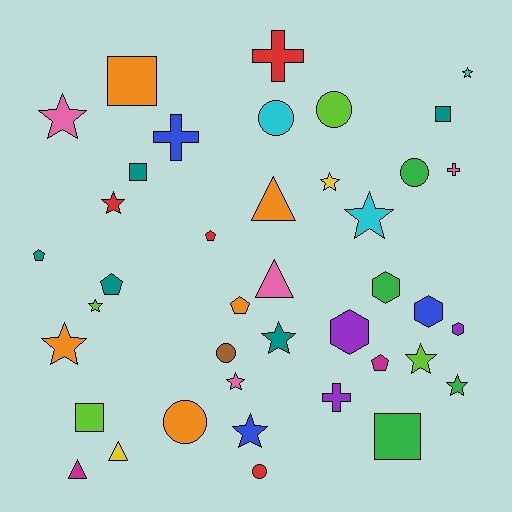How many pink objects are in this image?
There are 4 pink objects.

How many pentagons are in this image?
There are 5 pentagons.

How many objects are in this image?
There are 40 objects.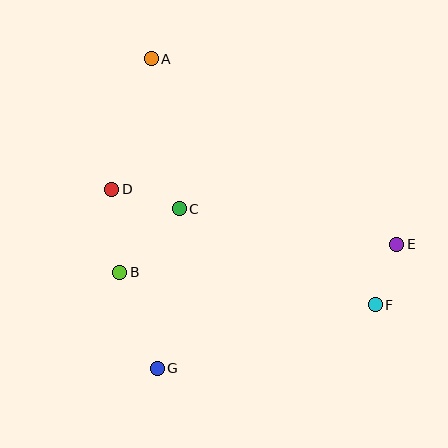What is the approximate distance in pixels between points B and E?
The distance between B and E is approximately 278 pixels.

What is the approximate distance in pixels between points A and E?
The distance between A and E is approximately 308 pixels.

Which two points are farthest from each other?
Points A and F are farthest from each other.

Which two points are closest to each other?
Points E and F are closest to each other.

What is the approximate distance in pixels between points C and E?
The distance between C and E is approximately 221 pixels.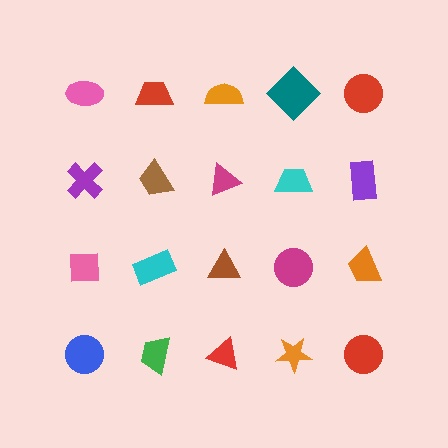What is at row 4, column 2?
A green trapezoid.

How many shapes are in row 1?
5 shapes.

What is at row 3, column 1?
A pink square.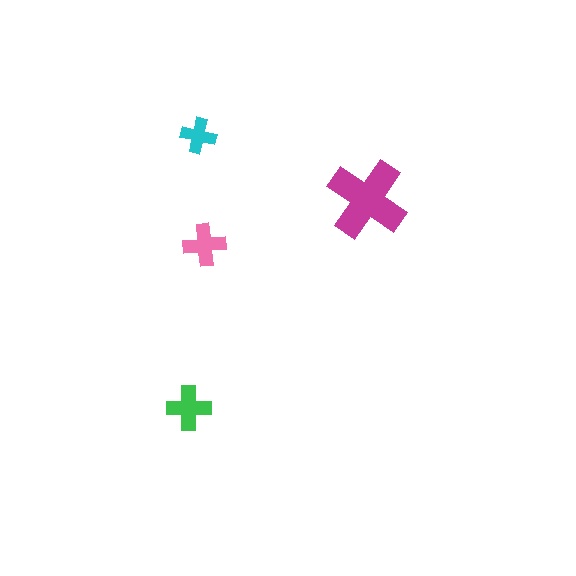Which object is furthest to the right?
The magenta cross is rightmost.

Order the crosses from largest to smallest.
the magenta one, the green one, the pink one, the cyan one.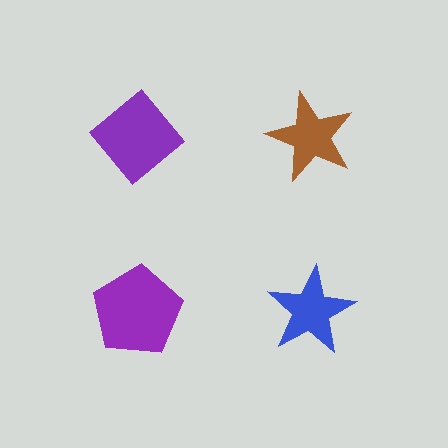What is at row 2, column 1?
A purple pentagon.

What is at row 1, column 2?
A brown star.